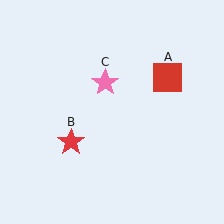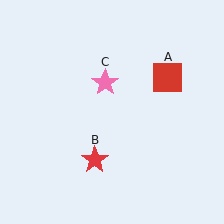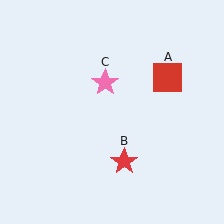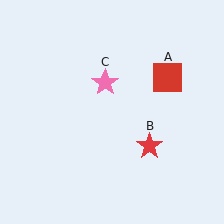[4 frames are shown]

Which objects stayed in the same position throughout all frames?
Red square (object A) and pink star (object C) remained stationary.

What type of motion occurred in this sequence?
The red star (object B) rotated counterclockwise around the center of the scene.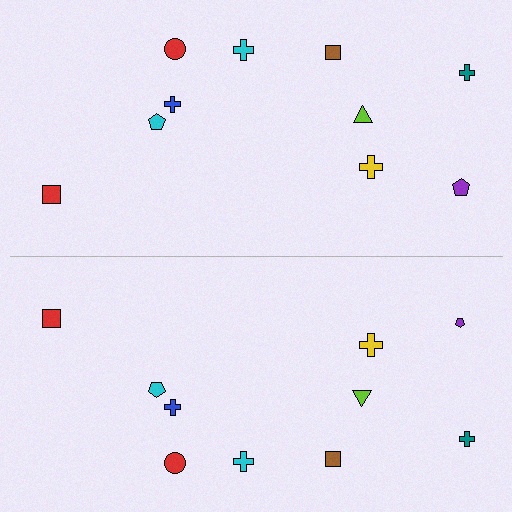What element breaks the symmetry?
The purple pentagon on the bottom side has a different size than its mirror counterpart.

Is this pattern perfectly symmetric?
No, the pattern is not perfectly symmetric. The purple pentagon on the bottom side has a different size than its mirror counterpart.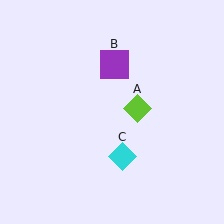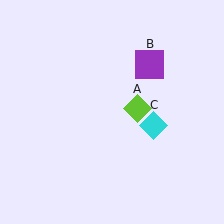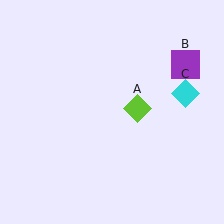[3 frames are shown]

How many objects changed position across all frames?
2 objects changed position: purple square (object B), cyan diamond (object C).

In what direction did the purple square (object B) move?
The purple square (object B) moved right.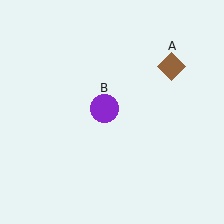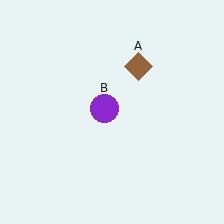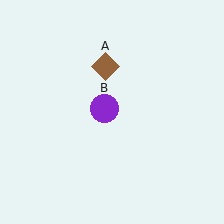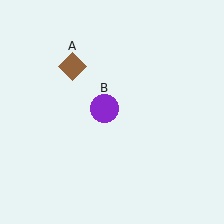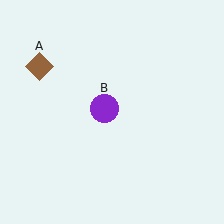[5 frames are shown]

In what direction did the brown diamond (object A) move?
The brown diamond (object A) moved left.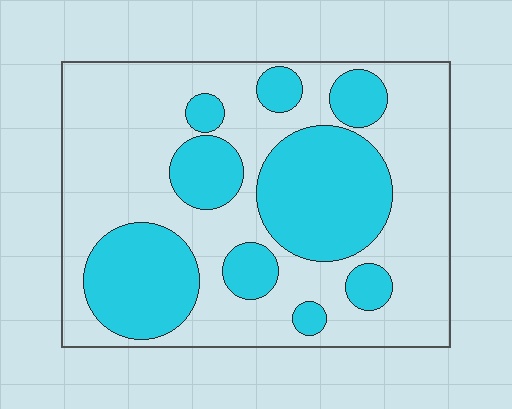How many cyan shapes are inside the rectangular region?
9.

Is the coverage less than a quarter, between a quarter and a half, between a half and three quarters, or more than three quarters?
Between a quarter and a half.